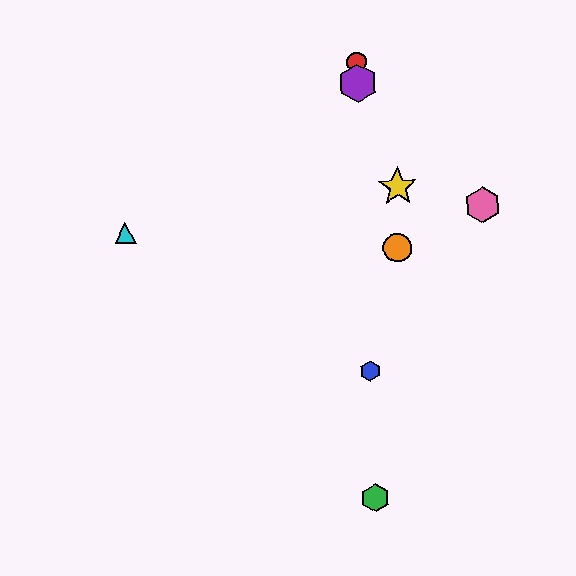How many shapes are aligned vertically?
4 shapes (the red circle, the blue hexagon, the green hexagon, the purple hexagon) are aligned vertically.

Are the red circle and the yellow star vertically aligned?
No, the red circle is at x≈357 and the yellow star is at x≈398.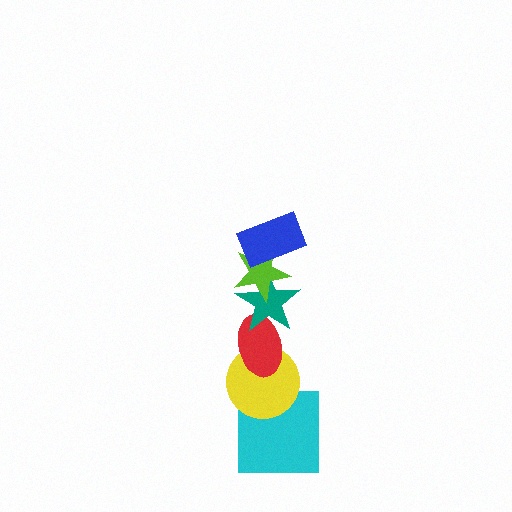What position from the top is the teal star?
The teal star is 3rd from the top.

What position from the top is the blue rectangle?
The blue rectangle is 1st from the top.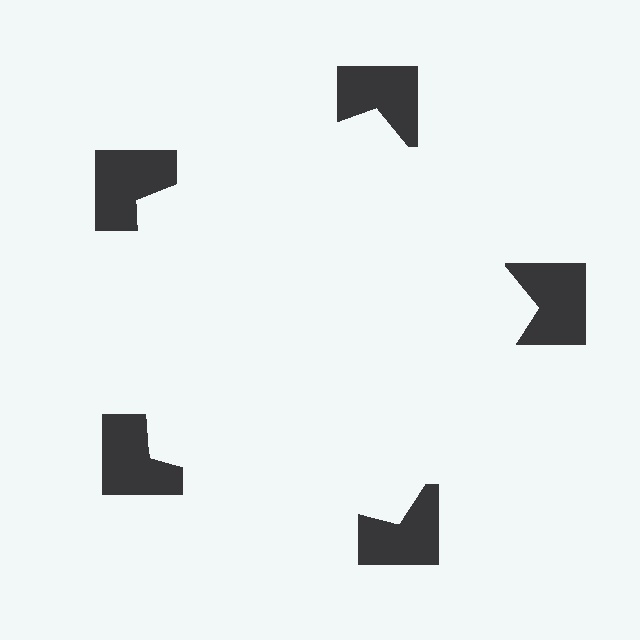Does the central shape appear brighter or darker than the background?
It typically appears slightly brighter than the background, even though no actual brightness change is drawn.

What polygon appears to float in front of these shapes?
An illusory pentagon — its edges are inferred from the aligned wedge cuts in the notched squares, not physically drawn.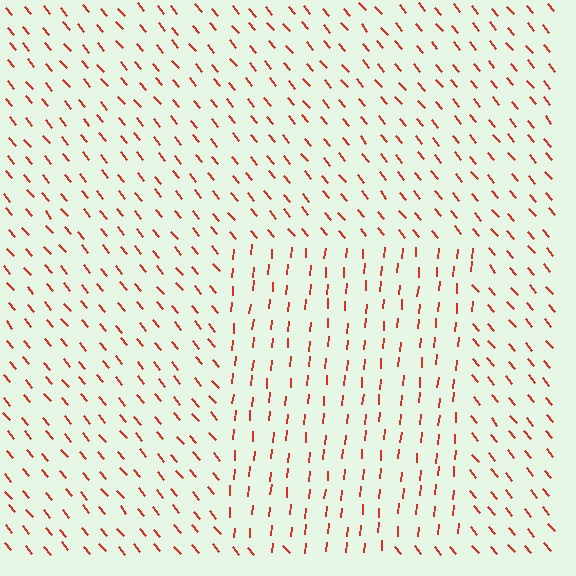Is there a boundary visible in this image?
Yes, there is a texture boundary formed by a change in line orientation.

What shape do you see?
I see a rectangle.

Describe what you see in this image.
The image is filled with small red line segments. A rectangle region in the image has lines oriented differently from the surrounding lines, creating a visible texture boundary.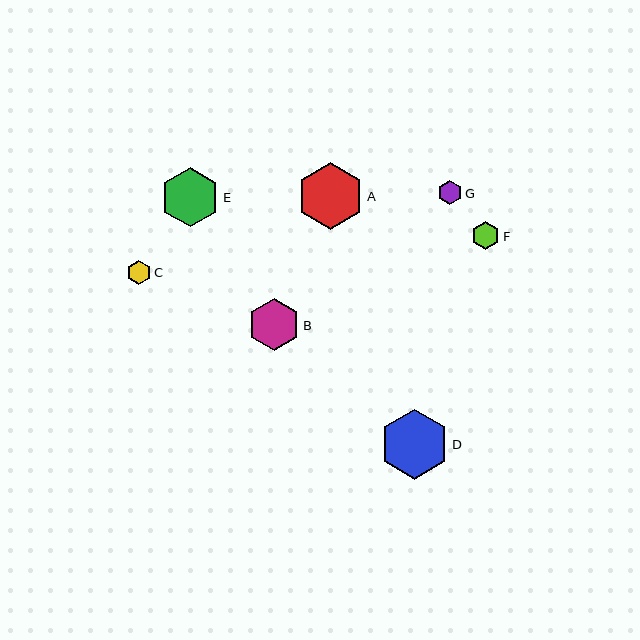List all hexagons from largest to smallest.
From largest to smallest: D, A, E, B, F, C, G.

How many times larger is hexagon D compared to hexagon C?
Hexagon D is approximately 2.8 times the size of hexagon C.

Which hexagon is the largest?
Hexagon D is the largest with a size of approximately 70 pixels.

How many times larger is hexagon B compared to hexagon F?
Hexagon B is approximately 1.8 times the size of hexagon F.